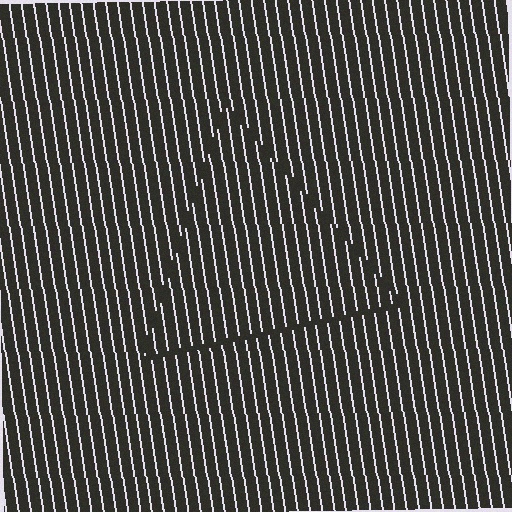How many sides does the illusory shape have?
3 sides — the line-ends trace a triangle.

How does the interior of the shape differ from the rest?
The interior of the shape contains the same grating, shifted by half a period — the contour is defined by the phase discontinuity where line-ends from the inner and outer gratings abut.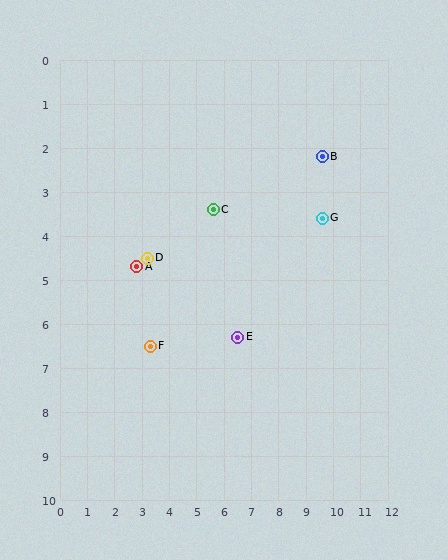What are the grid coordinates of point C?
Point C is at approximately (5.6, 3.4).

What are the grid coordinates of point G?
Point G is at approximately (9.6, 3.6).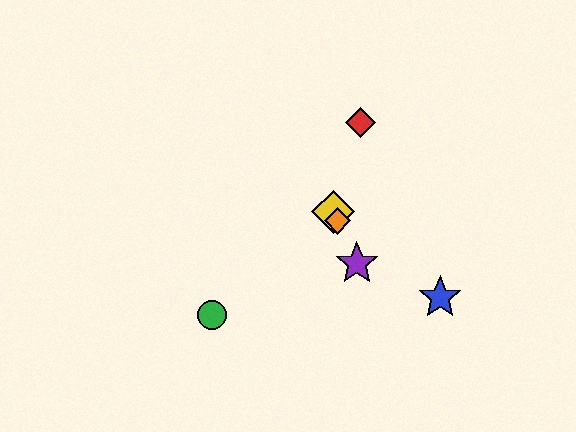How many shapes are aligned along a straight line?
3 shapes (the yellow diamond, the purple star, the orange diamond) are aligned along a straight line.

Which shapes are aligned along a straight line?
The yellow diamond, the purple star, the orange diamond are aligned along a straight line.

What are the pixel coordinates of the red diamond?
The red diamond is at (360, 122).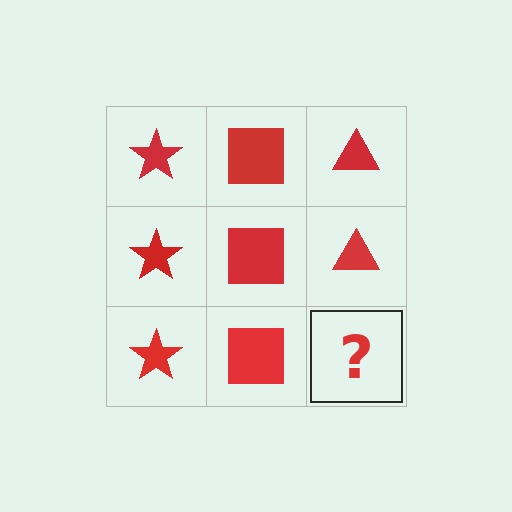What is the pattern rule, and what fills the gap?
The rule is that each column has a consistent shape. The gap should be filled with a red triangle.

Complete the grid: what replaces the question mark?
The question mark should be replaced with a red triangle.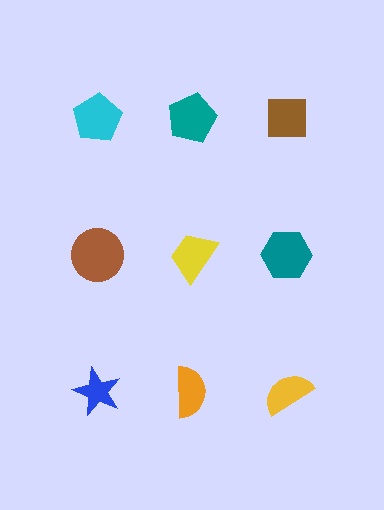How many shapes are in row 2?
3 shapes.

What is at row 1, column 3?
A brown square.